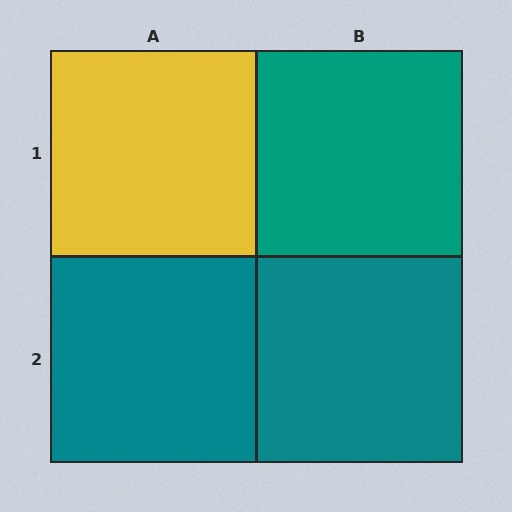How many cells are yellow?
1 cell is yellow.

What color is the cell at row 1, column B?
Teal.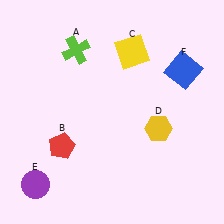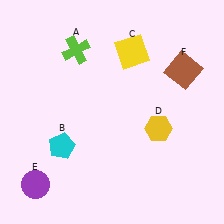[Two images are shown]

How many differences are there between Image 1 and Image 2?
There are 2 differences between the two images.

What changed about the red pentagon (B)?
In Image 1, B is red. In Image 2, it changed to cyan.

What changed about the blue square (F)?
In Image 1, F is blue. In Image 2, it changed to brown.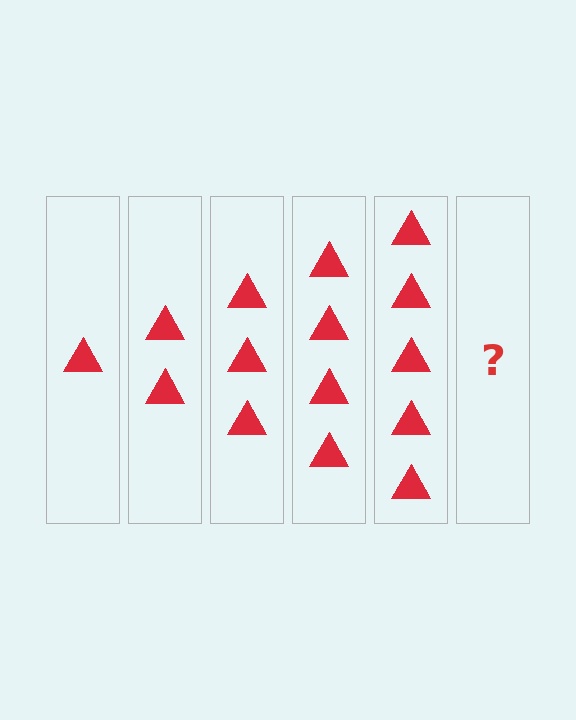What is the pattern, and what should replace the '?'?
The pattern is that each step adds one more triangle. The '?' should be 6 triangles.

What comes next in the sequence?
The next element should be 6 triangles.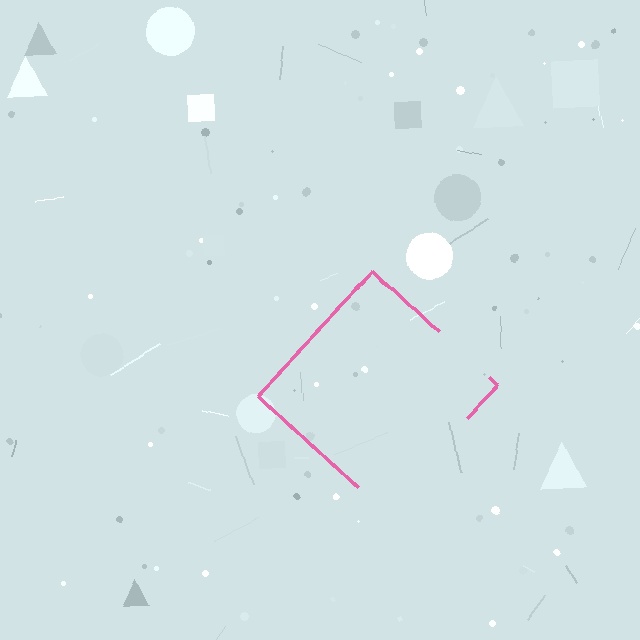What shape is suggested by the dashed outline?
The dashed outline suggests a diamond.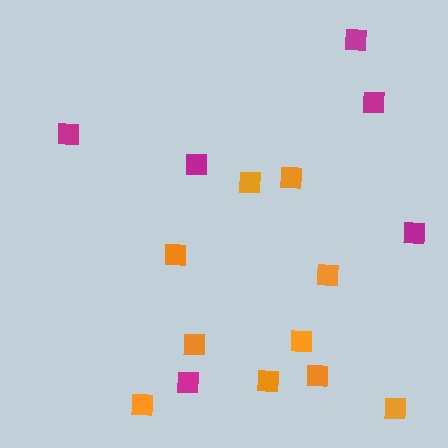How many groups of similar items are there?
There are 2 groups: one group of magenta squares (6) and one group of orange squares (10).